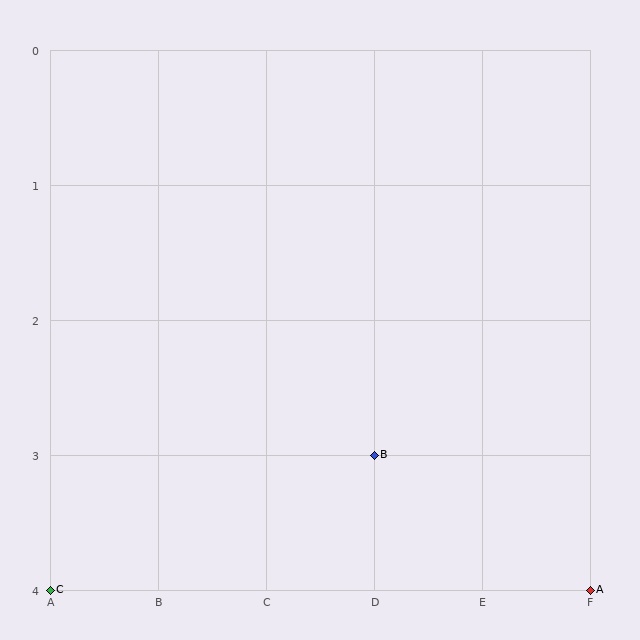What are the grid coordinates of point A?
Point A is at grid coordinates (F, 4).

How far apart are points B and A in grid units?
Points B and A are 2 columns and 1 row apart (about 2.2 grid units diagonally).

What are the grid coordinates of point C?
Point C is at grid coordinates (A, 4).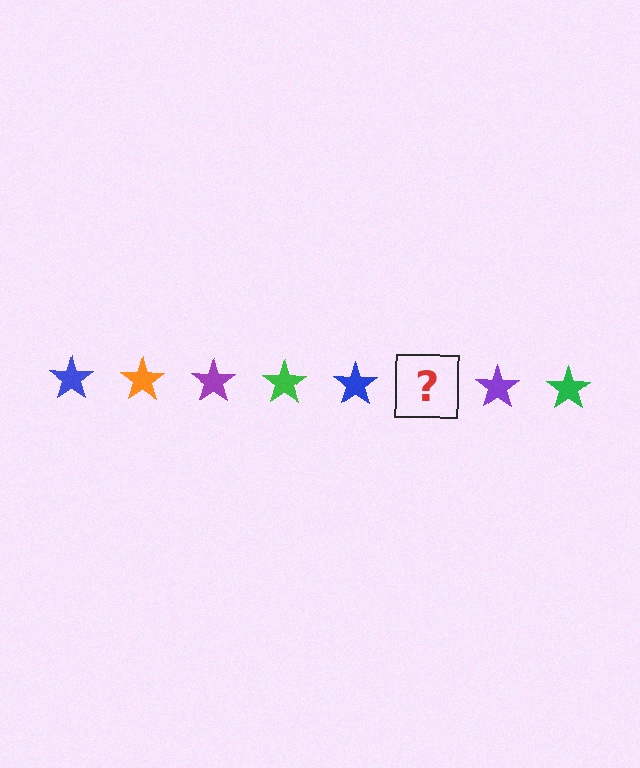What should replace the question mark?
The question mark should be replaced with an orange star.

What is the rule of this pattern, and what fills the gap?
The rule is that the pattern cycles through blue, orange, purple, green stars. The gap should be filled with an orange star.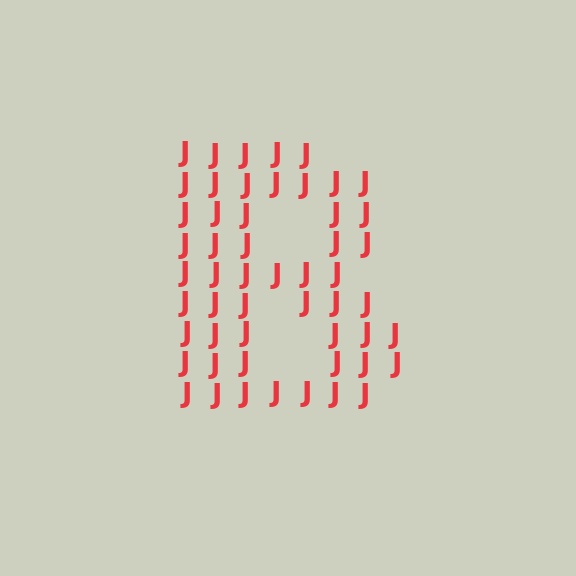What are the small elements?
The small elements are letter J's.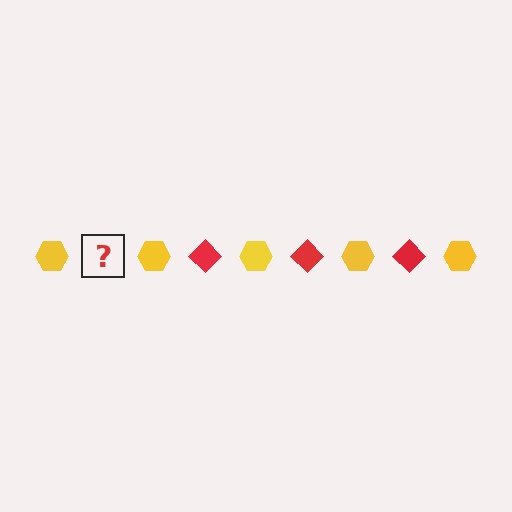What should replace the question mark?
The question mark should be replaced with a red diamond.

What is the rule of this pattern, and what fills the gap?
The rule is that the pattern alternates between yellow hexagon and red diamond. The gap should be filled with a red diamond.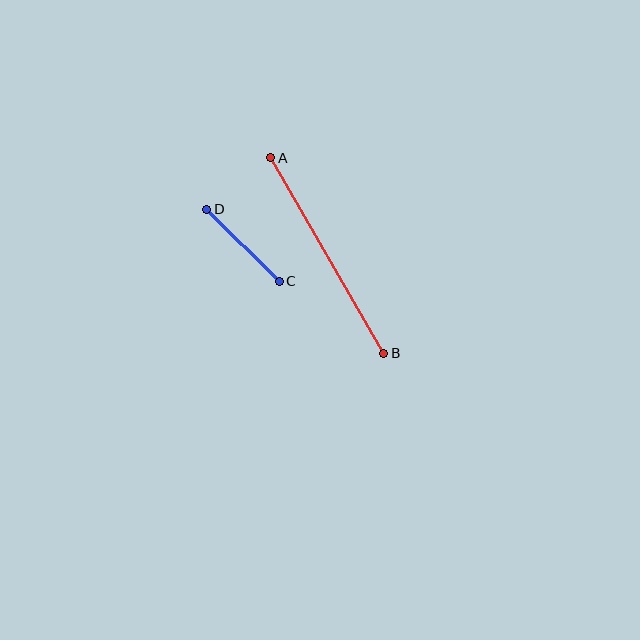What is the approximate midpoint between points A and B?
The midpoint is at approximately (327, 255) pixels.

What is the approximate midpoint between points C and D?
The midpoint is at approximately (243, 245) pixels.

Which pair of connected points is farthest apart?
Points A and B are farthest apart.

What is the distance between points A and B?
The distance is approximately 226 pixels.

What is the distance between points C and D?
The distance is approximately 102 pixels.